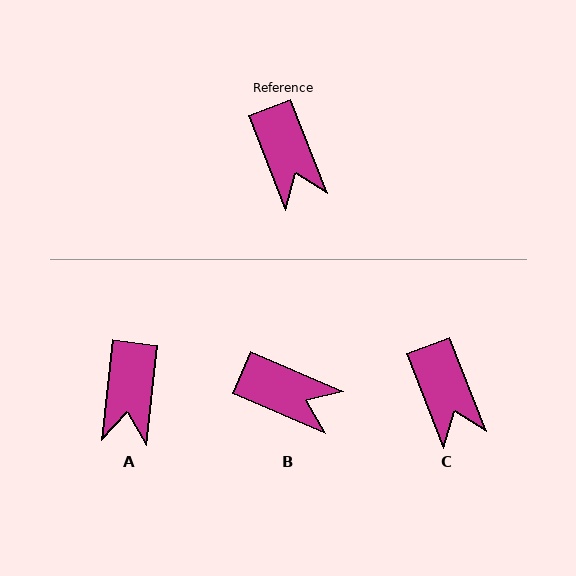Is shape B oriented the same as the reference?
No, it is off by about 45 degrees.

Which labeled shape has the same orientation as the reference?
C.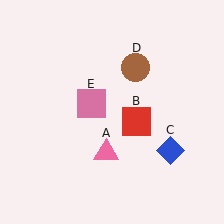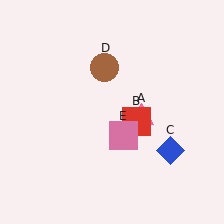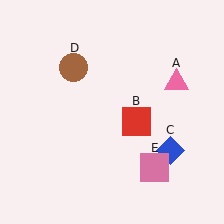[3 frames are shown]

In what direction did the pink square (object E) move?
The pink square (object E) moved down and to the right.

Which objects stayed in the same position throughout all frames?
Red square (object B) and blue diamond (object C) remained stationary.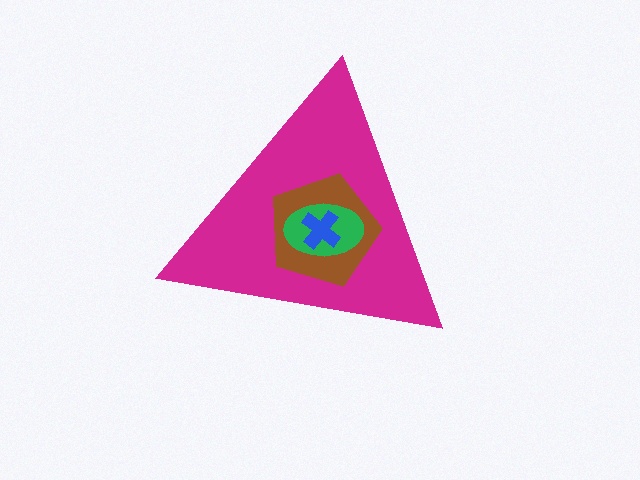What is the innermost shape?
The blue cross.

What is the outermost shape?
The magenta triangle.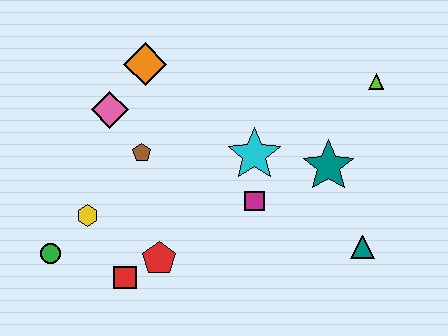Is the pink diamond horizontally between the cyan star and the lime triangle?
No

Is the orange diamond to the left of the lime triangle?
Yes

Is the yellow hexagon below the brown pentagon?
Yes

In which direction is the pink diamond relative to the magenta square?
The pink diamond is to the left of the magenta square.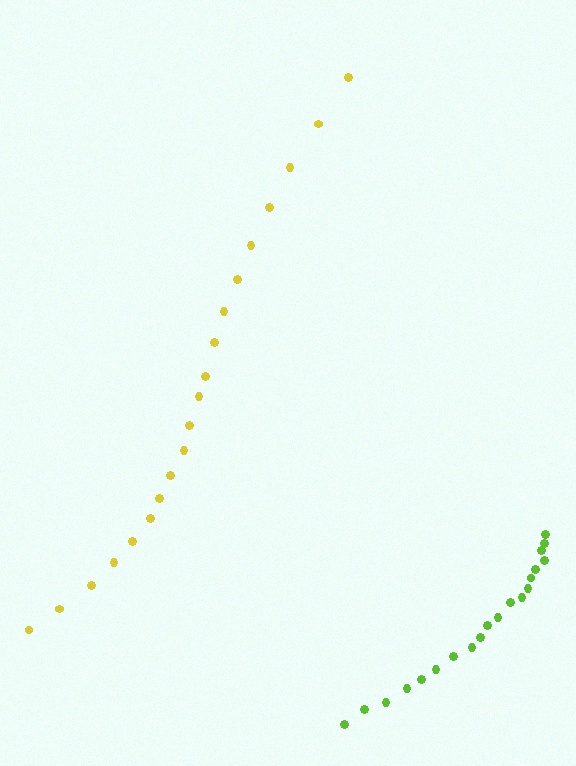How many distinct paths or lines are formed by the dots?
There are 2 distinct paths.